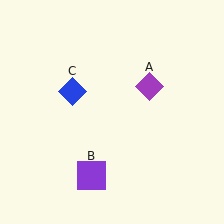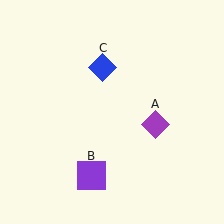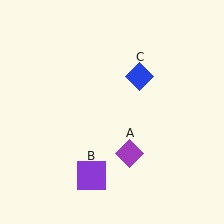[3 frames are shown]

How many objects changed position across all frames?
2 objects changed position: purple diamond (object A), blue diamond (object C).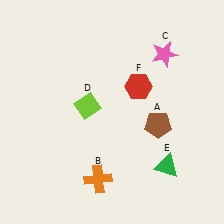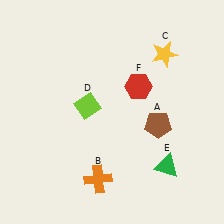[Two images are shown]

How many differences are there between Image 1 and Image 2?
There is 1 difference between the two images.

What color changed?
The star (C) changed from pink in Image 1 to yellow in Image 2.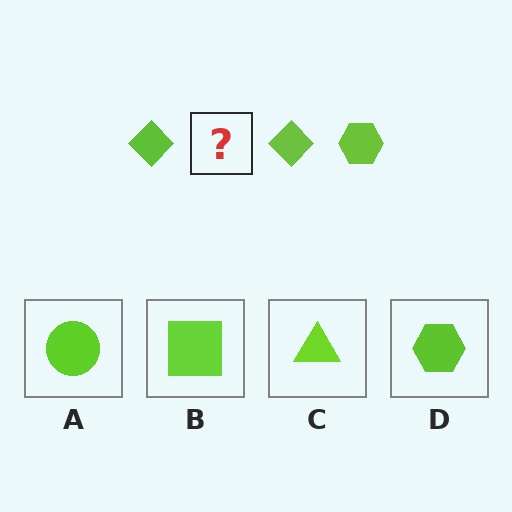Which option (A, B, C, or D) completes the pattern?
D.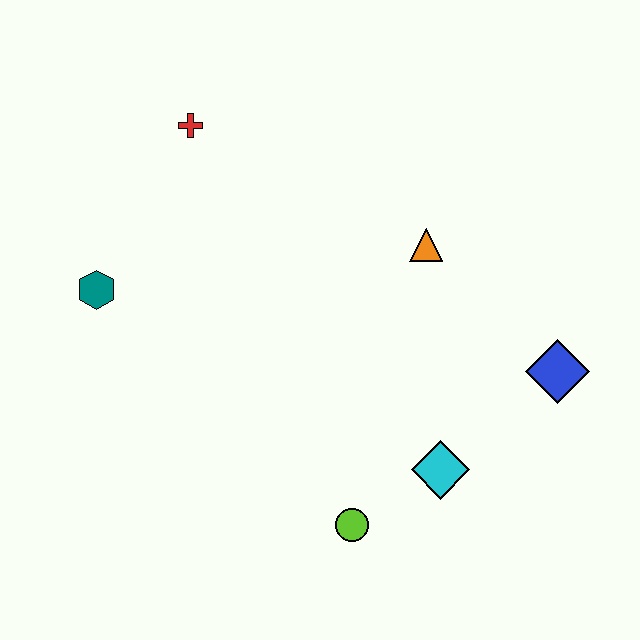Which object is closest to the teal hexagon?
The red cross is closest to the teal hexagon.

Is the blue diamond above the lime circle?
Yes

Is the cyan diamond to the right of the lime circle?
Yes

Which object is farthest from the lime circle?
The red cross is farthest from the lime circle.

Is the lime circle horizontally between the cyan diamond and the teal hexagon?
Yes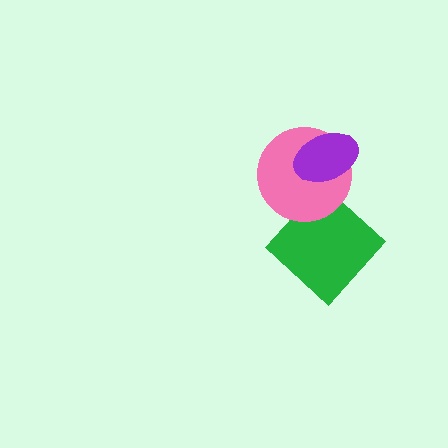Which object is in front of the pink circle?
The purple ellipse is in front of the pink circle.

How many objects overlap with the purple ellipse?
1 object overlaps with the purple ellipse.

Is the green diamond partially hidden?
Yes, it is partially covered by another shape.